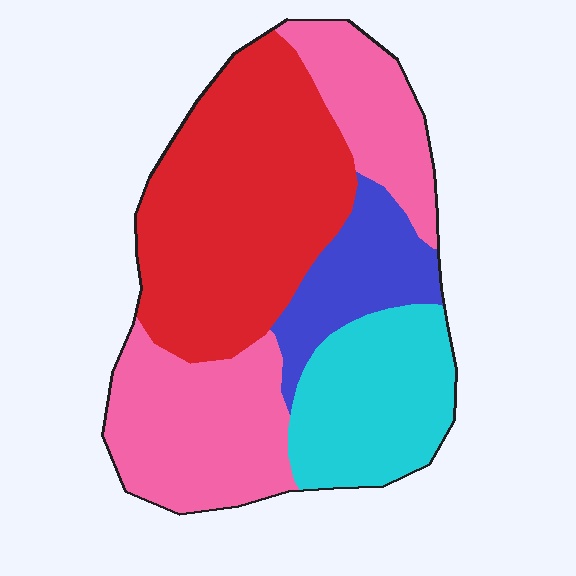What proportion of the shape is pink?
Pink takes up about one third (1/3) of the shape.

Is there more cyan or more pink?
Pink.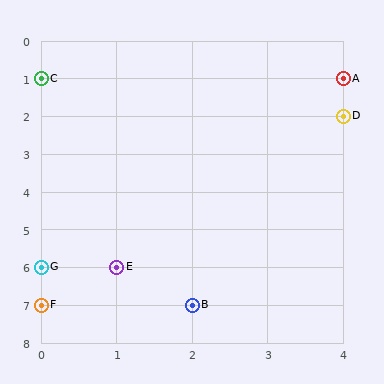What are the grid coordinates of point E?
Point E is at grid coordinates (1, 6).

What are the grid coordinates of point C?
Point C is at grid coordinates (0, 1).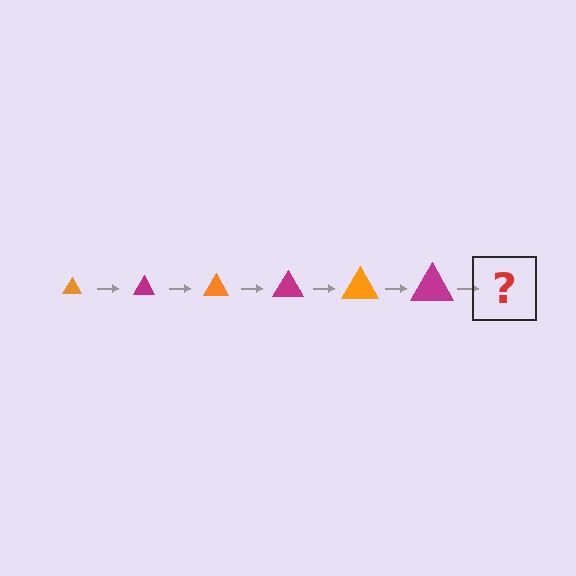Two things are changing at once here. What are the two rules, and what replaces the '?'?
The two rules are that the triangle grows larger each step and the color cycles through orange and magenta. The '?' should be an orange triangle, larger than the previous one.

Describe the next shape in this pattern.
It should be an orange triangle, larger than the previous one.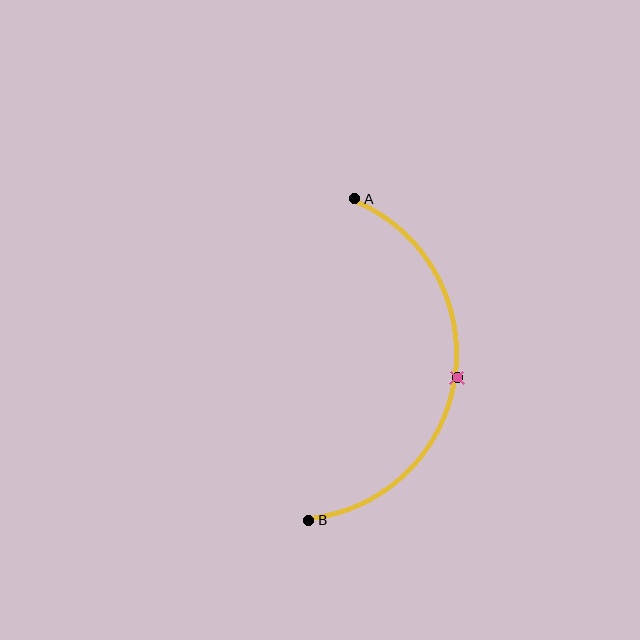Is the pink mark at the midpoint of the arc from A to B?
Yes. The pink mark lies on the arc at equal arc-length from both A and B — it is the arc midpoint.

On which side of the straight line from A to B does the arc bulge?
The arc bulges to the right of the straight line connecting A and B.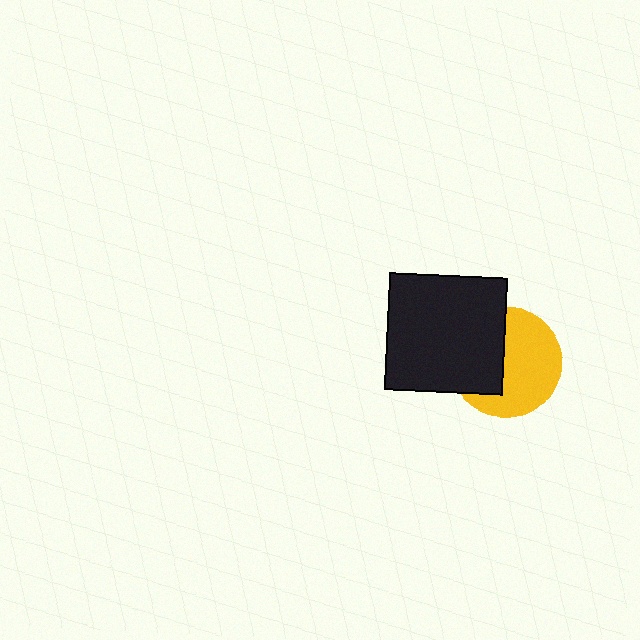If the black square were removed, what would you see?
You would see the complete yellow circle.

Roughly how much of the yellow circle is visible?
About half of it is visible (roughly 59%).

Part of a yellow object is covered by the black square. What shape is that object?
It is a circle.